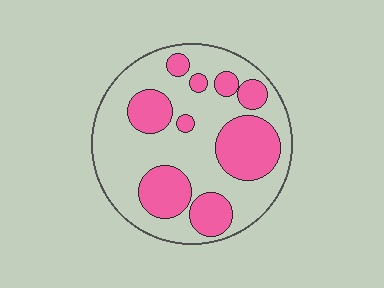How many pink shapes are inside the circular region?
9.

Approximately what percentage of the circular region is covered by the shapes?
Approximately 35%.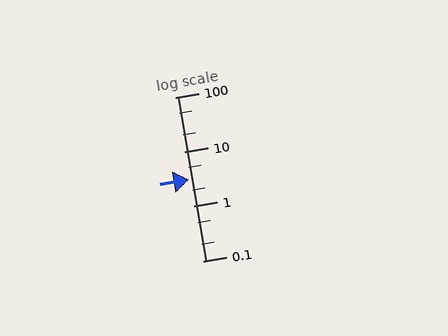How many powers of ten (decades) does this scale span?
The scale spans 3 decades, from 0.1 to 100.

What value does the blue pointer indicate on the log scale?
The pointer indicates approximately 3.1.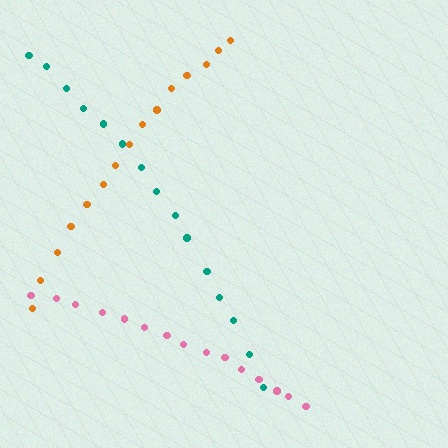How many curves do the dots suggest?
There are 3 distinct paths.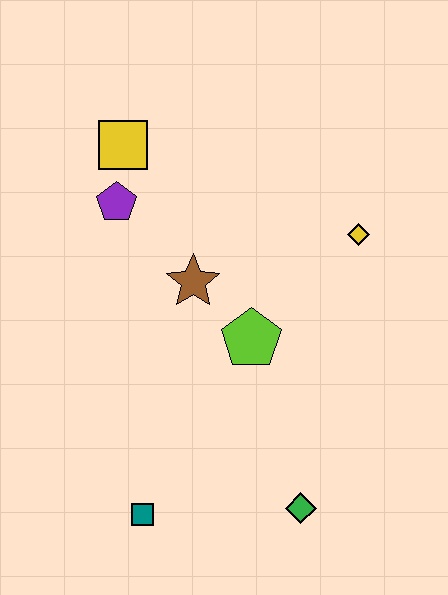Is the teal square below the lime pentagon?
Yes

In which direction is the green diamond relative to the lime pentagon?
The green diamond is below the lime pentagon.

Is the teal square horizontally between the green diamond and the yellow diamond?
No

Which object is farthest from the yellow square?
The green diamond is farthest from the yellow square.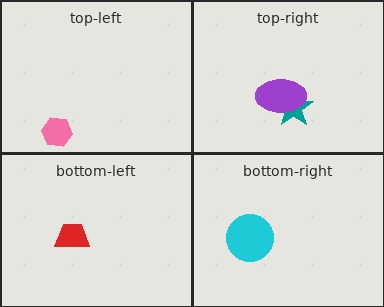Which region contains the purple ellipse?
The top-right region.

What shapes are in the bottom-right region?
The cyan circle.